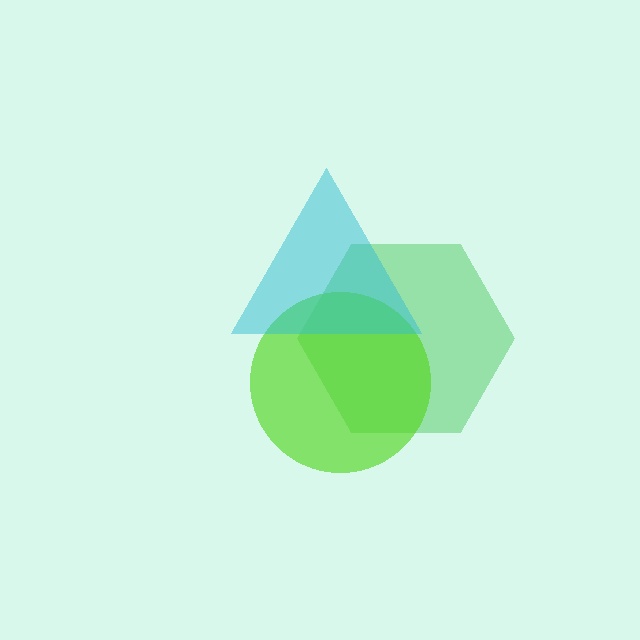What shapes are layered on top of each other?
The layered shapes are: a green hexagon, a lime circle, a cyan triangle.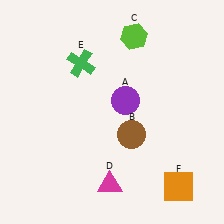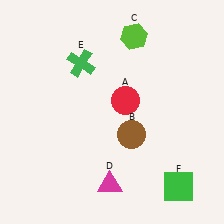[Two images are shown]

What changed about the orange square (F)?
In Image 1, F is orange. In Image 2, it changed to green.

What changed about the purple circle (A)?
In Image 1, A is purple. In Image 2, it changed to red.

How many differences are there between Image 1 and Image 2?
There are 2 differences between the two images.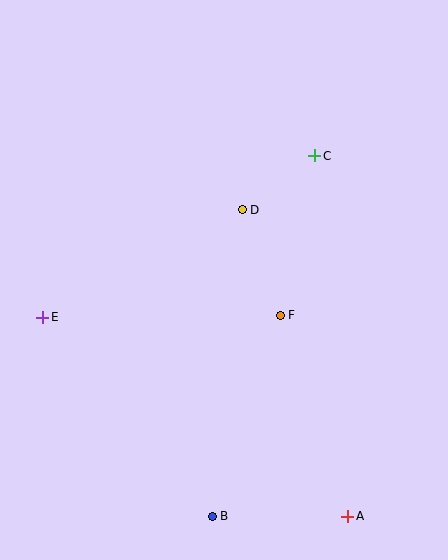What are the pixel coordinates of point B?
Point B is at (212, 516).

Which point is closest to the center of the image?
Point F at (280, 315) is closest to the center.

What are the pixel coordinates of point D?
Point D is at (242, 210).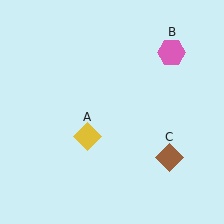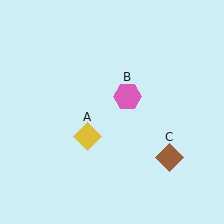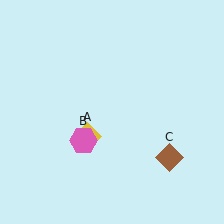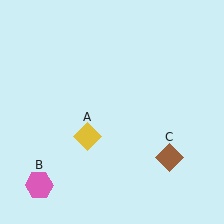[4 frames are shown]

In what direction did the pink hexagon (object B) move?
The pink hexagon (object B) moved down and to the left.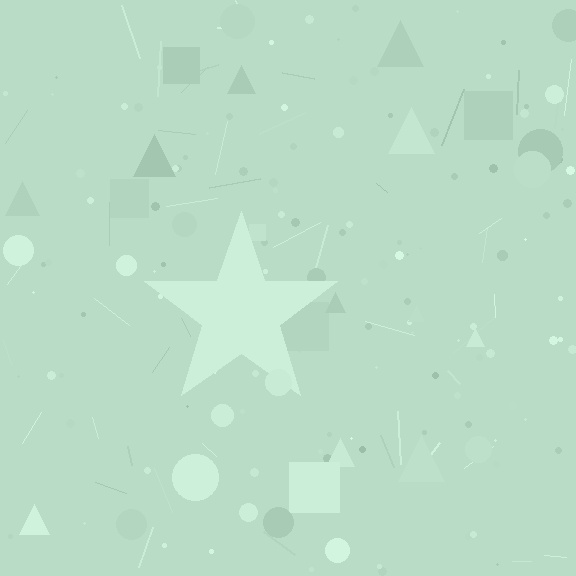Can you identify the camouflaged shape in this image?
The camouflaged shape is a star.